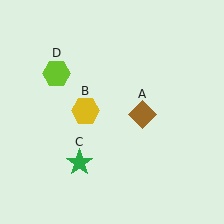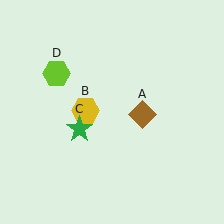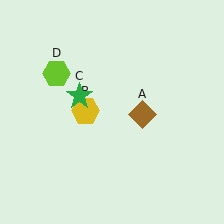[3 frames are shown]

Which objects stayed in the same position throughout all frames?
Brown diamond (object A) and yellow hexagon (object B) and lime hexagon (object D) remained stationary.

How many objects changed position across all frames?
1 object changed position: green star (object C).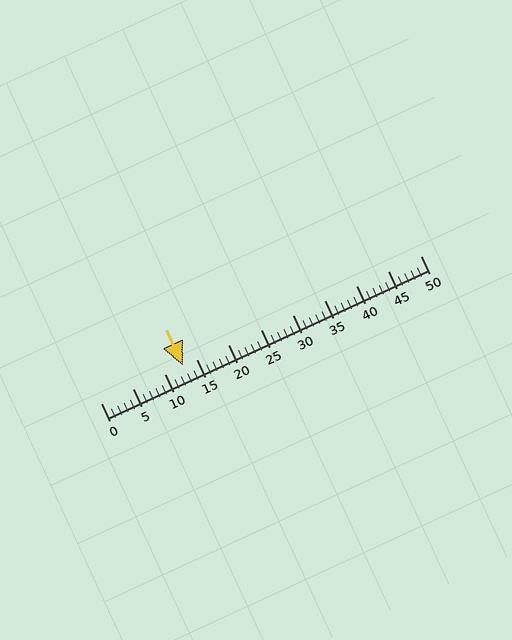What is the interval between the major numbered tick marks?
The major tick marks are spaced 5 units apart.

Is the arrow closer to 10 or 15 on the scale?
The arrow is closer to 15.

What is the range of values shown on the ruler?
The ruler shows values from 0 to 50.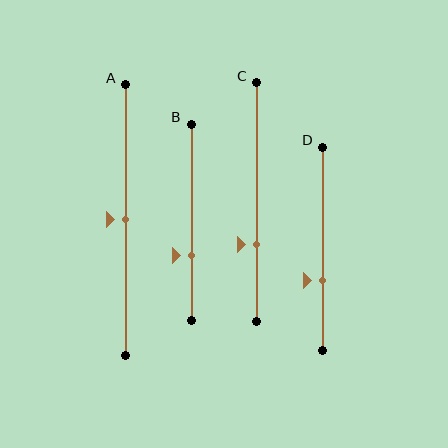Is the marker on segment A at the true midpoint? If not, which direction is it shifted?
Yes, the marker on segment A is at the true midpoint.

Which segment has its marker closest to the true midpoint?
Segment A has its marker closest to the true midpoint.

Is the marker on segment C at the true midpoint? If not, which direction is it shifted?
No, the marker on segment C is shifted downward by about 18% of the segment length.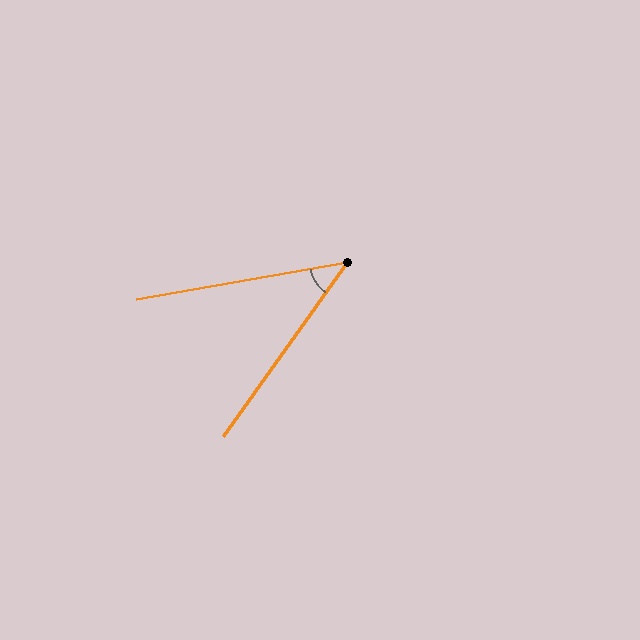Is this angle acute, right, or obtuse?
It is acute.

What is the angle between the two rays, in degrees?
Approximately 45 degrees.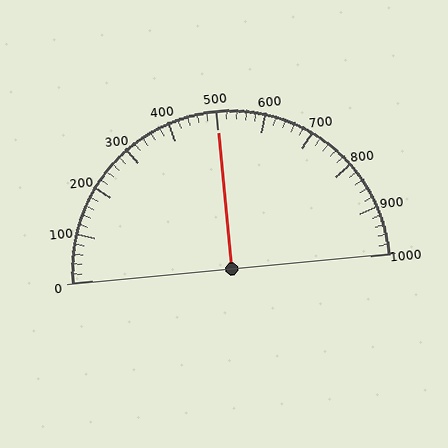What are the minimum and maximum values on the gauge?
The gauge ranges from 0 to 1000.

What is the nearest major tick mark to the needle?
The nearest major tick mark is 500.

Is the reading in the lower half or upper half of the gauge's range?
The reading is in the upper half of the range (0 to 1000).